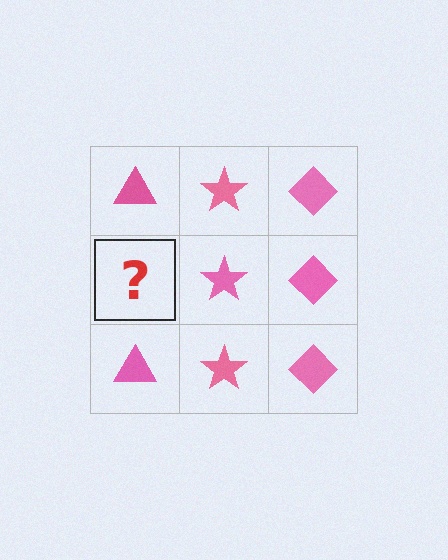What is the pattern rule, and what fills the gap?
The rule is that each column has a consistent shape. The gap should be filled with a pink triangle.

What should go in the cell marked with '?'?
The missing cell should contain a pink triangle.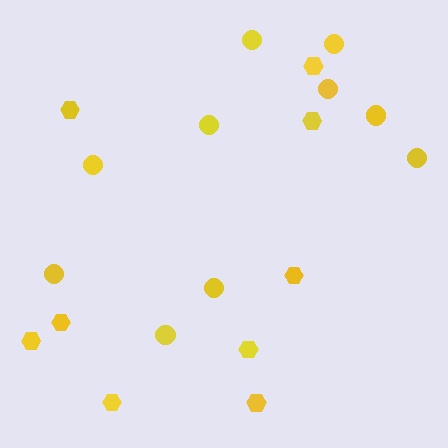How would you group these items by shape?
There are 2 groups: one group of circles (10) and one group of hexagons (9).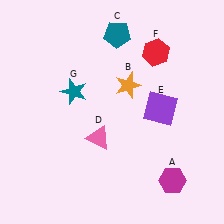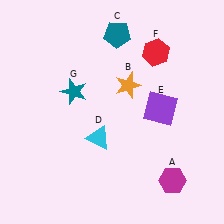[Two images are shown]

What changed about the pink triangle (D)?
In Image 1, D is pink. In Image 2, it changed to cyan.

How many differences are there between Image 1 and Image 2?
There is 1 difference between the two images.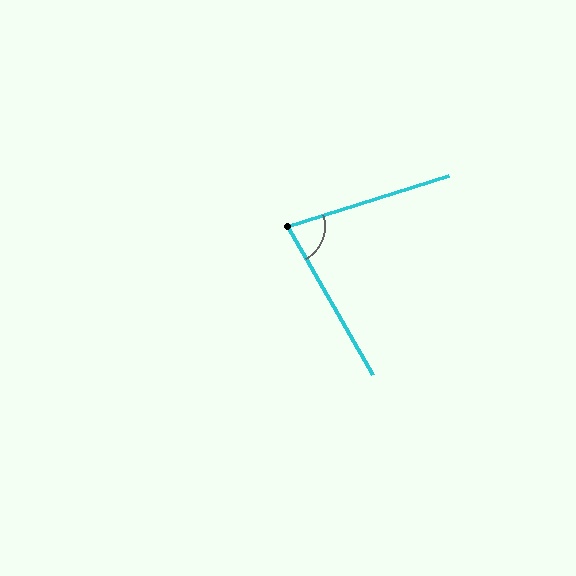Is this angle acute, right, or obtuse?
It is acute.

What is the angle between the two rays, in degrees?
Approximately 78 degrees.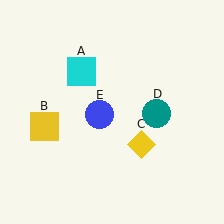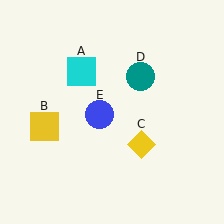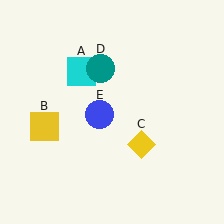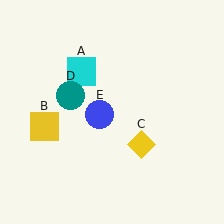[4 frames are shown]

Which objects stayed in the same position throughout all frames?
Cyan square (object A) and yellow square (object B) and yellow diamond (object C) and blue circle (object E) remained stationary.